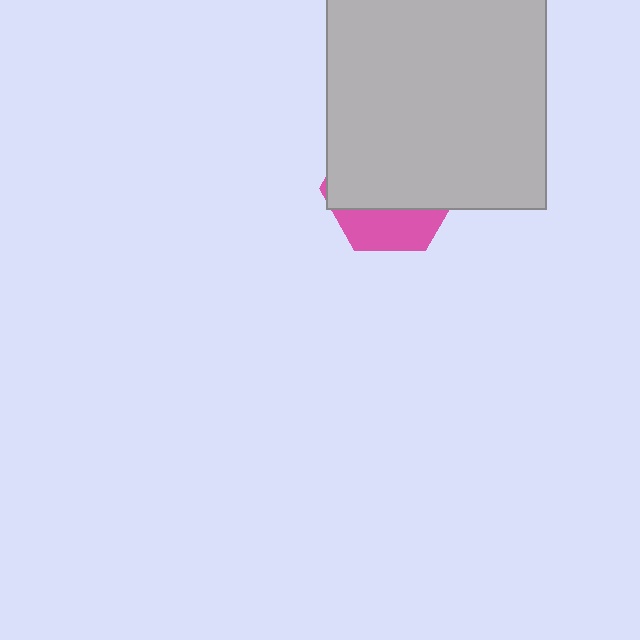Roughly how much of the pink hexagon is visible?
A small part of it is visible (roughly 30%).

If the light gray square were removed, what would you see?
You would see the complete pink hexagon.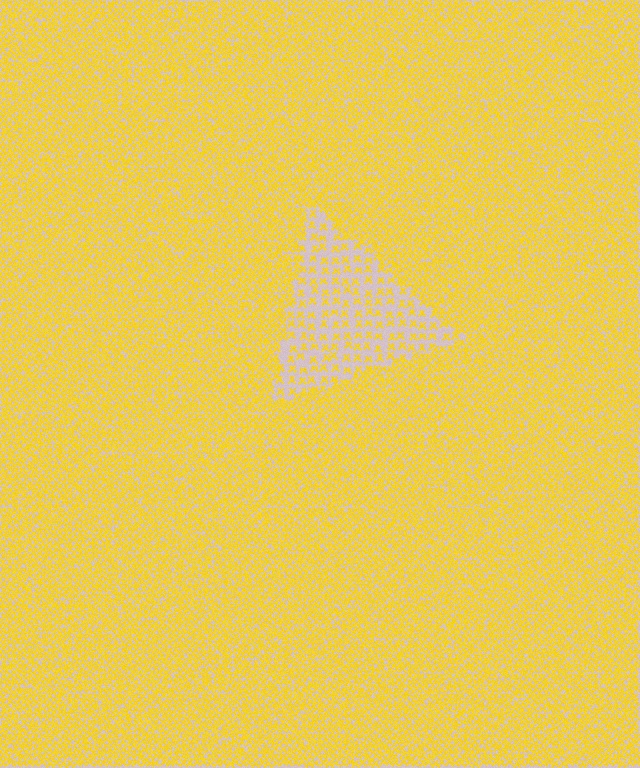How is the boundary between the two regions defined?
The boundary is defined by a change in element density (approximately 2.7x ratio). All elements are the same color, size, and shape.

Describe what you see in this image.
The image contains small yellow elements arranged at two different densities. A triangle-shaped region is visible where the elements are less densely packed than the surrounding area.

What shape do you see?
I see a triangle.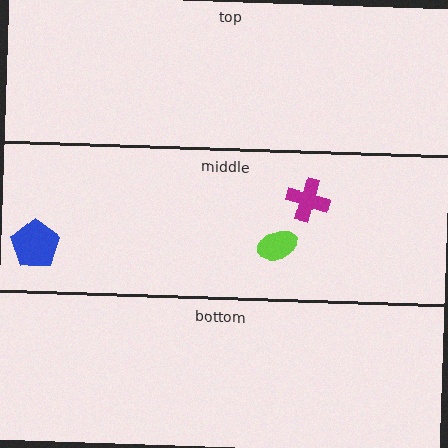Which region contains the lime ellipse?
The middle region.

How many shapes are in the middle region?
3.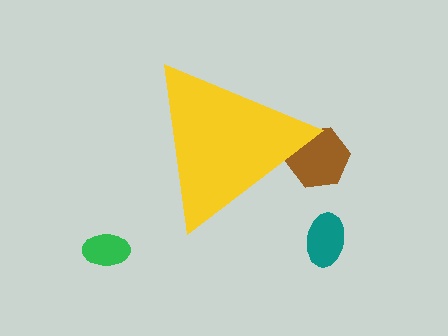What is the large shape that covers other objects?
A yellow triangle.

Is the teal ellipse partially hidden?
No, the teal ellipse is fully visible.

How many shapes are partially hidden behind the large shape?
1 shape is partially hidden.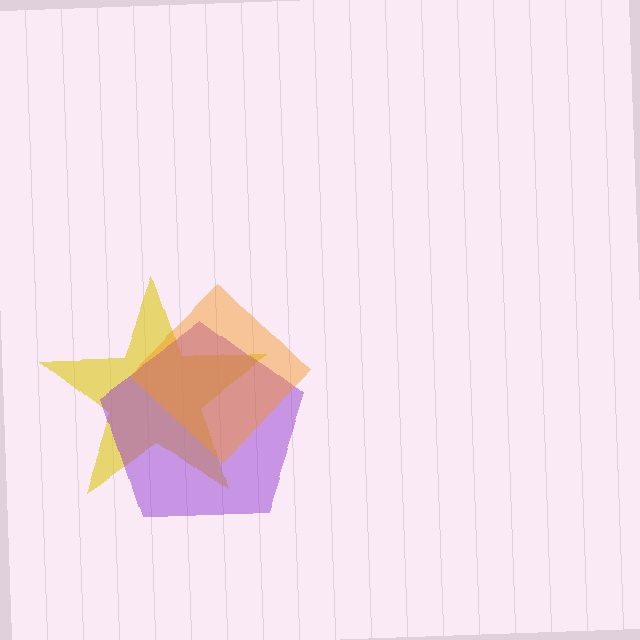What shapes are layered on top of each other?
The layered shapes are: a yellow star, a purple pentagon, an orange diamond.